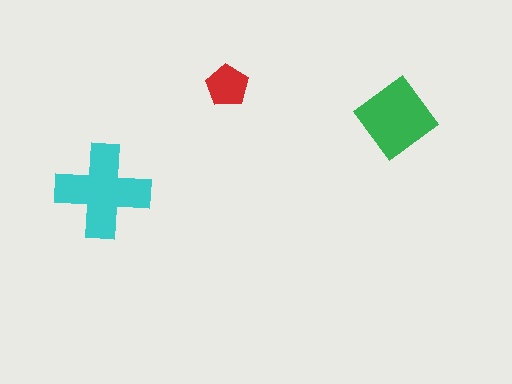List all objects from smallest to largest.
The red pentagon, the green diamond, the cyan cross.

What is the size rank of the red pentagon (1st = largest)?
3rd.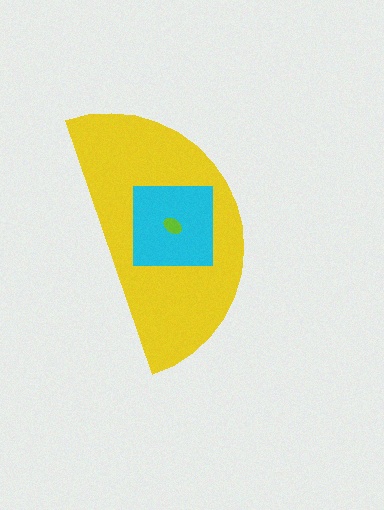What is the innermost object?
The lime ellipse.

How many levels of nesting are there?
3.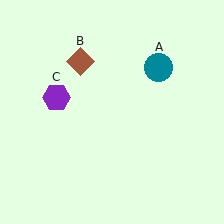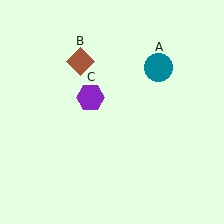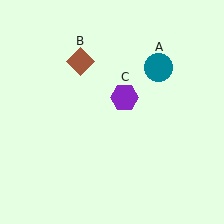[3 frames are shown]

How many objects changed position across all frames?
1 object changed position: purple hexagon (object C).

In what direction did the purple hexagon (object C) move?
The purple hexagon (object C) moved right.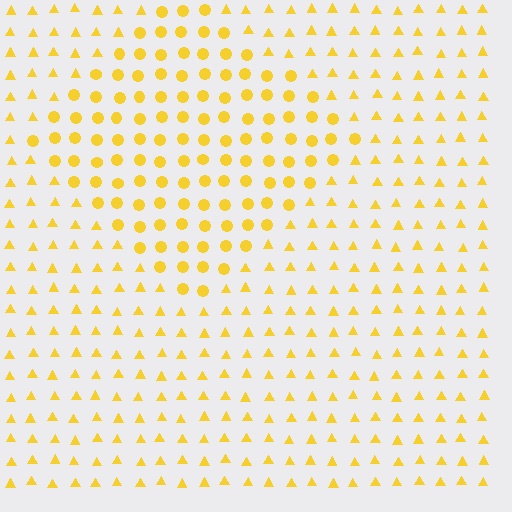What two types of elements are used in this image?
The image uses circles inside the diamond region and triangles outside it.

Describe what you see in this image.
The image is filled with small yellow elements arranged in a uniform grid. A diamond-shaped region contains circles, while the surrounding area contains triangles. The boundary is defined purely by the change in element shape.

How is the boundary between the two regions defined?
The boundary is defined by a change in element shape: circles inside vs. triangles outside. All elements share the same color and spacing.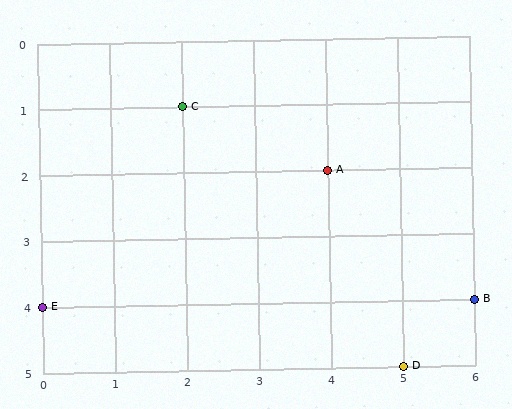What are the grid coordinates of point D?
Point D is at grid coordinates (5, 5).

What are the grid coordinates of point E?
Point E is at grid coordinates (0, 4).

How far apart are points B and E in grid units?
Points B and E are 6 columns apart.